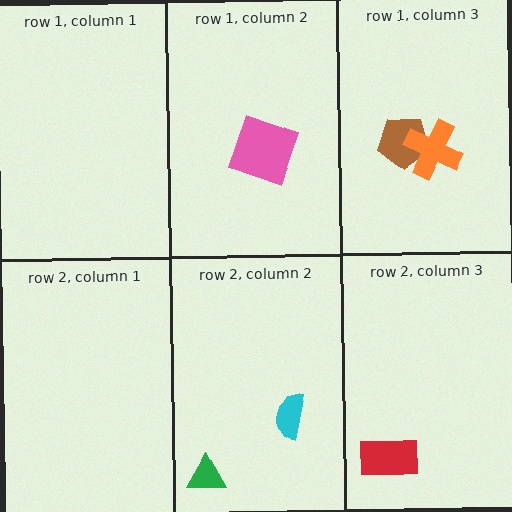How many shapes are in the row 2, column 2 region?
2.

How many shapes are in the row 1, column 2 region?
1.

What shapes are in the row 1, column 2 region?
The pink square.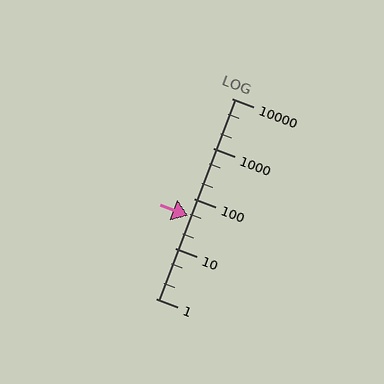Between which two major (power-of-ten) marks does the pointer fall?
The pointer is between 10 and 100.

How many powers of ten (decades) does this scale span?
The scale spans 4 decades, from 1 to 10000.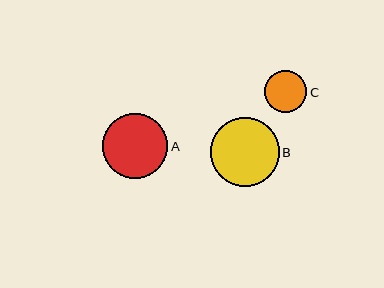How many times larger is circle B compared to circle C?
Circle B is approximately 1.6 times the size of circle C.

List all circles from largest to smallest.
From largest to smallest: B, A, C.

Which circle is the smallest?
Circle C is the smallest with a size of approximately 42 pixels.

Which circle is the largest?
Circle B is the largest with a size of approximately 69 pixels.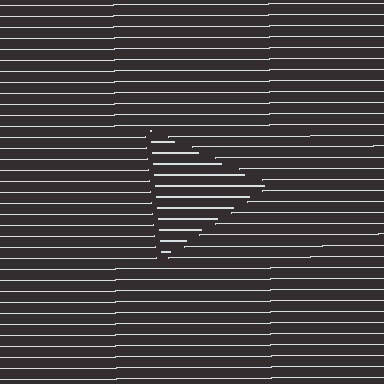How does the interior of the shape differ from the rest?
The interior of the shape contains the same grating, shifted by half a period — the contour is defined by the phase discontinuity where line-ends from the inner and outer gratings abut.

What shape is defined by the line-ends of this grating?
An illusory triangle. The interior of the shape contains the same grating, shifted by half a period — the contour is defined by the phase discontinuity where line-ends from the inner and outer gratings abut.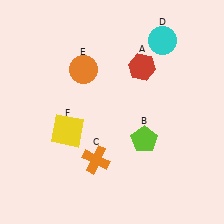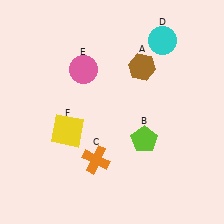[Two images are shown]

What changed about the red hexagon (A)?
In Image 1, A is red. In Image 2, it changed to brown.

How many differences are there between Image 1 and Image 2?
There are 2 differences between the two images.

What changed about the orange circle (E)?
In Image 1, E is orange. In Image 2, it changed to pink.